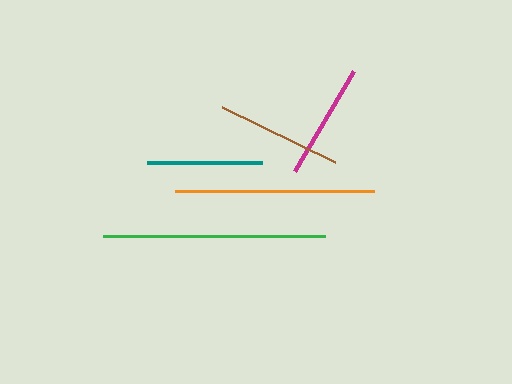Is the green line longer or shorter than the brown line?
The green line is longer than the brown line.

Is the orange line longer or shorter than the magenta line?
The orange line is longer than the magenta line.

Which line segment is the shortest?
The teal line is the shortest at approximately 115 pixels.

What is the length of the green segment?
The green segment is approximately 221 pixels long.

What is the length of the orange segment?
The orange segment is approximately 199 pixels long.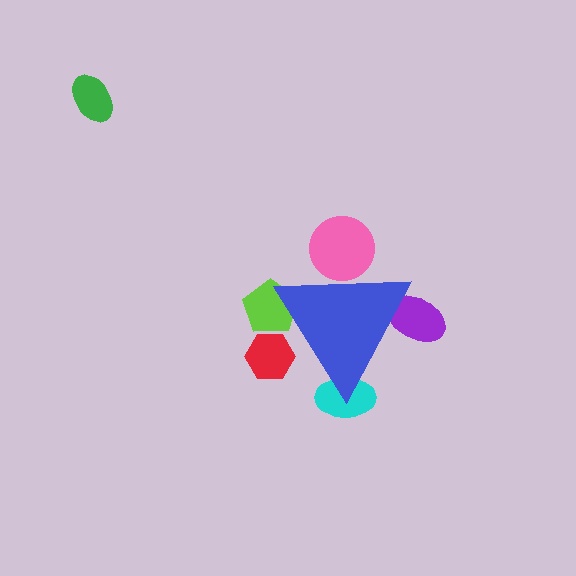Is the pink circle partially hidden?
Yes, the pink circle is partially hidden behind the blue triangle.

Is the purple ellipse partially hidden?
Yes, the purple ellipse is partially hidden behind the blue triangle.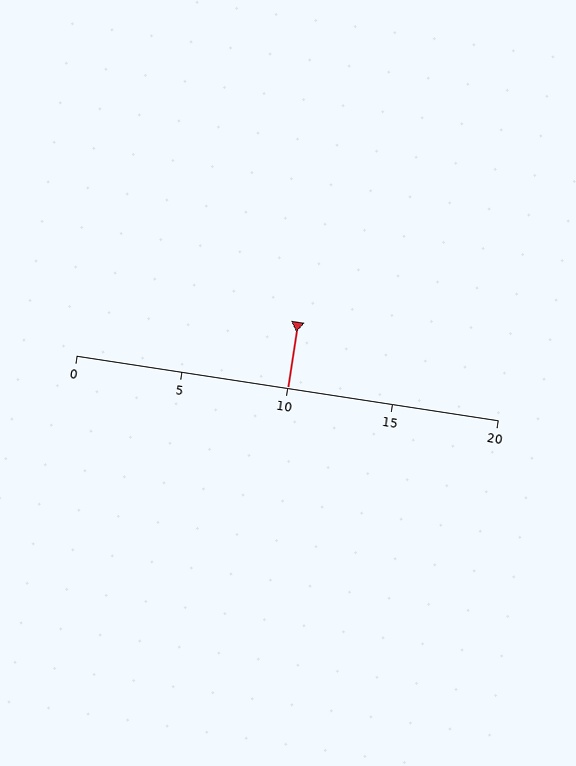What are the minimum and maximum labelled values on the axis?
The axis runs from 0 to 20.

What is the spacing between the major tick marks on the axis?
The major ticks are spaced 5 apart.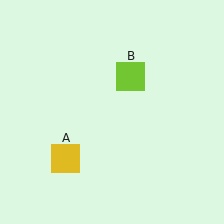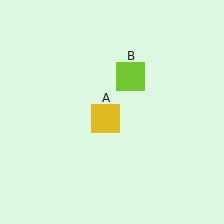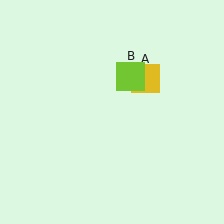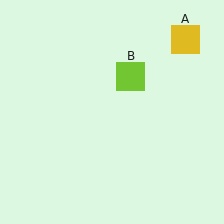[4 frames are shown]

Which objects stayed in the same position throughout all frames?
Lime square (object B) remained stationary.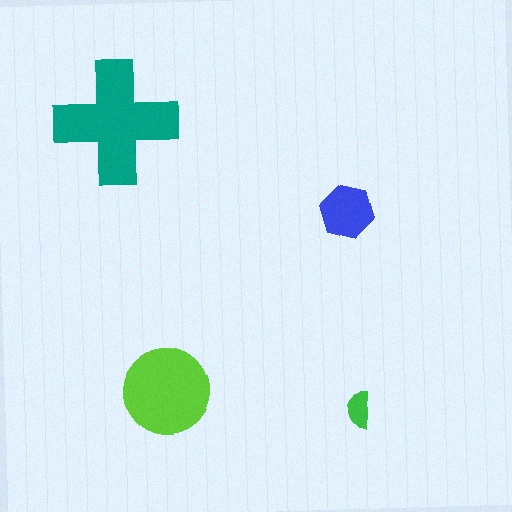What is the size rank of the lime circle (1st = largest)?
2nd.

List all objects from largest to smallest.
The teal cross, the lime circle, the blue hexagon, the green semicircle.